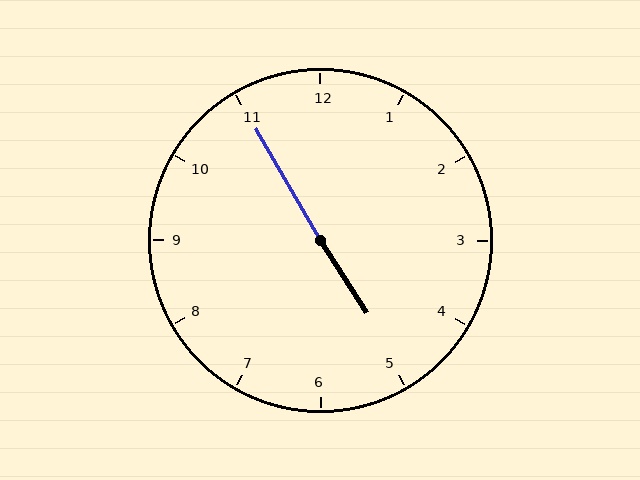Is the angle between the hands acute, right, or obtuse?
It is obtuse.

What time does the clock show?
4:55.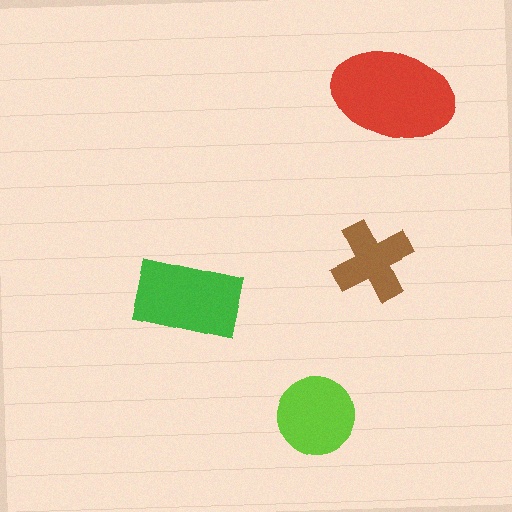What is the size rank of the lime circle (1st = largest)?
3rd.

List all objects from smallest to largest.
The brown cross, the lime circle, the green rectangle, the red ellipse.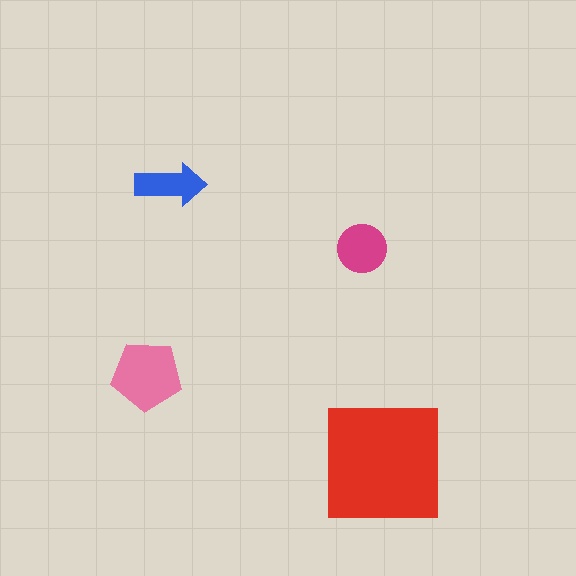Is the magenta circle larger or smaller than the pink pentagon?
Smaller.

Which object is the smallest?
The blue arrow.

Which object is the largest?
The red square.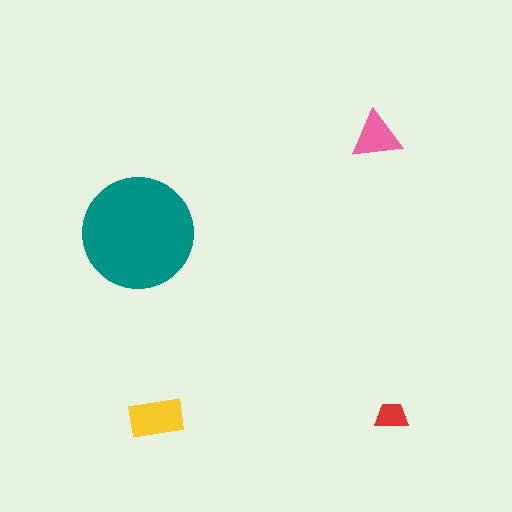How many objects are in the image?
There are 4 objects in the image.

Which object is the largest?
The teal circle.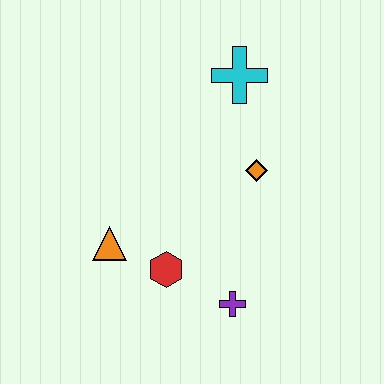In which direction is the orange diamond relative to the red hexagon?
The orange diamond is above the red hexagon.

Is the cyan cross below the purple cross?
No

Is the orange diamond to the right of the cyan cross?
Yes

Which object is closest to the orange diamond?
The cyan cross is closest to the orange diamond.